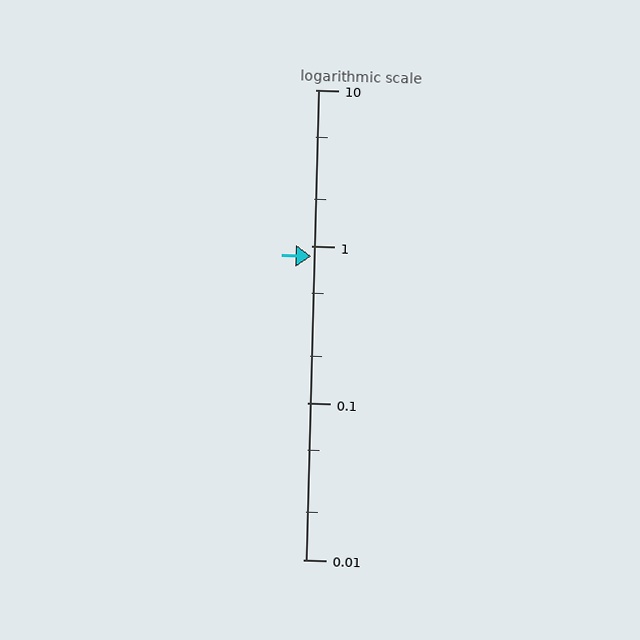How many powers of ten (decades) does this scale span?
The scale spans 3 decades, from 0.01 to 10.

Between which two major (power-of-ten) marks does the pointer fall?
The pointer is between 0.1 and 1.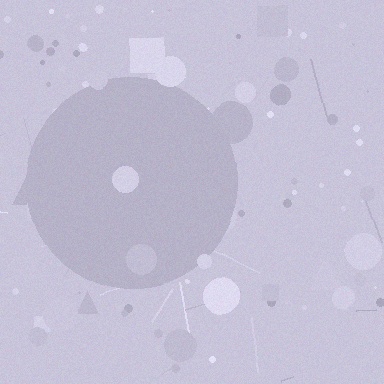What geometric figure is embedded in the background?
A circle is embedded in the background.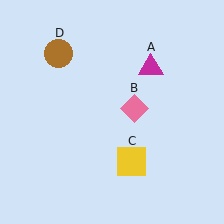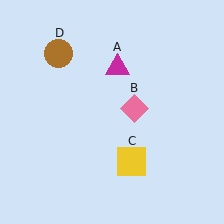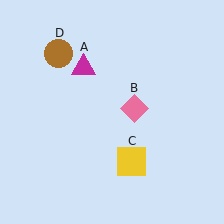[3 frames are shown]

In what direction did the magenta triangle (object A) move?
The magenta triangle (object A) moved left.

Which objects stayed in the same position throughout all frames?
Pink diamond (object B) and yellow square (object C) and brown circle (object D) remained stationary.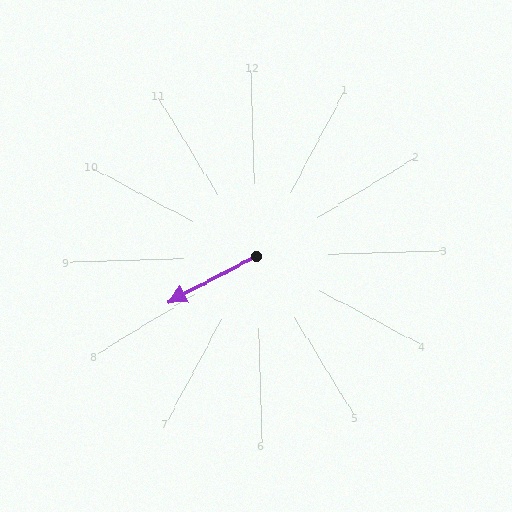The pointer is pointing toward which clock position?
Roughly 8 o'clock.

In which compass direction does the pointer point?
Southwest.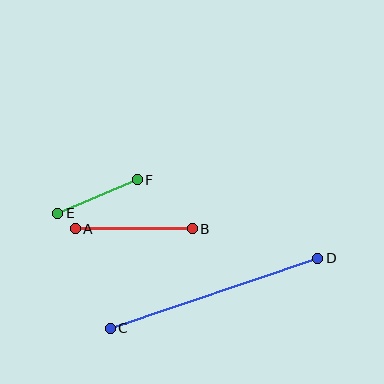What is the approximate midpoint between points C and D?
The midpoint is at approximately (214, 293) pixels.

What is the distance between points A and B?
The distance is approximately 117 pixels.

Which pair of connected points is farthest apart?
Points C and D are farthest apart.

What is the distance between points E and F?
The distance is approximately 86 pixels.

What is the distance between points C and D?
The distance is approximately 219 pixels.